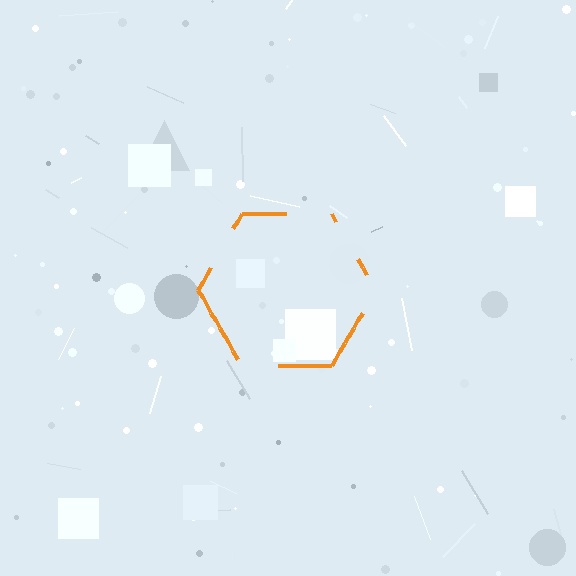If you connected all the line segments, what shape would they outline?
They would outline a hexagon.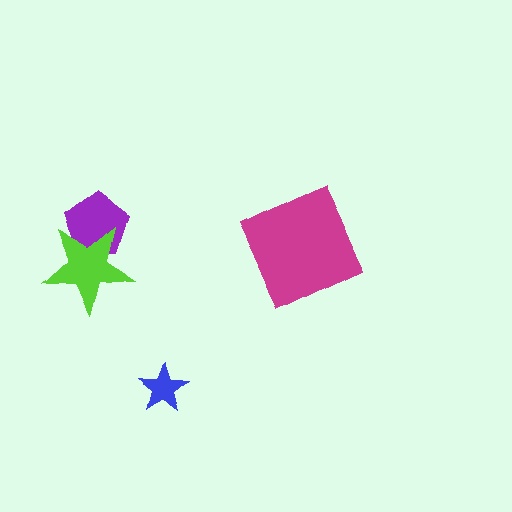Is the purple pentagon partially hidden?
Yes, it is partially covered by another shape.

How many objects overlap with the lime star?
1 object overlaps with the lime star.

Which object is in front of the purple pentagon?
The lime star is in front of the purple pentagon.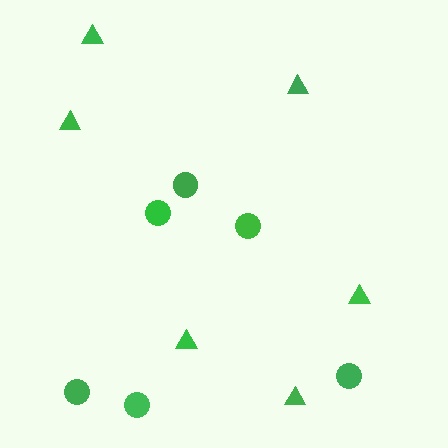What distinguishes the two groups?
There are 2 groups: one group of circles (6) and one group of triangles (6).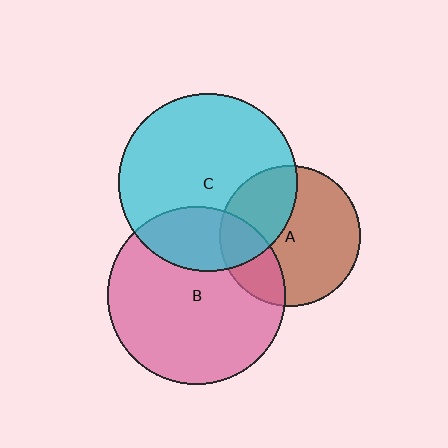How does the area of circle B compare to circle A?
Approximately 1.6 times.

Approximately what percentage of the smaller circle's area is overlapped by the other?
Approximately 25%.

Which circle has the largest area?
Circle C (cyan).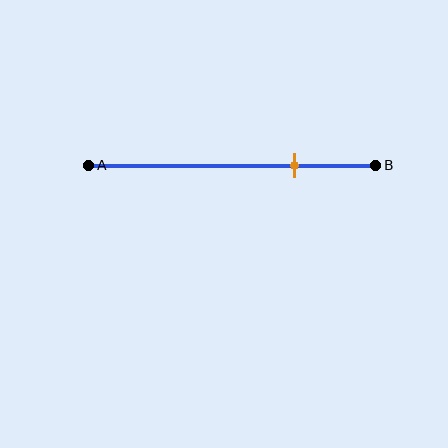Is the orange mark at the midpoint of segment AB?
No, the mark is at about 70% from A, not at the 50% midpoint.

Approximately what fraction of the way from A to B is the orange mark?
The orange mark is approximately 70% of the way from A to B.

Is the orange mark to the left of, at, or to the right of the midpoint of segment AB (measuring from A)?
The orange mark is to the right of the midpoint of segment AB.